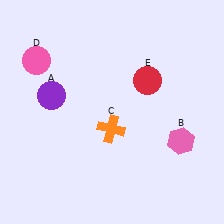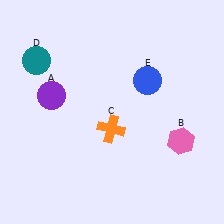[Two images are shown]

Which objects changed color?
D changed from pink to teal. E changed from red to blue.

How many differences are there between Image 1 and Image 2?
There are 2 differences between the two images.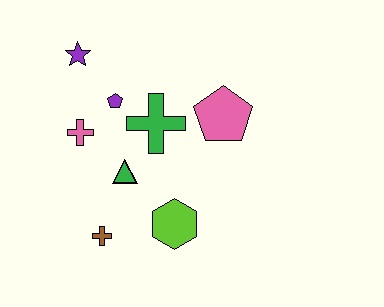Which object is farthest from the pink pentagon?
The brown cross is farthest from the pink pentagon.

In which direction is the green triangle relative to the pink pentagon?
The green triangle is to the left of the pink pentagon.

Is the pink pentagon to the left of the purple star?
No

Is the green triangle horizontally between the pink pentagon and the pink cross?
Yes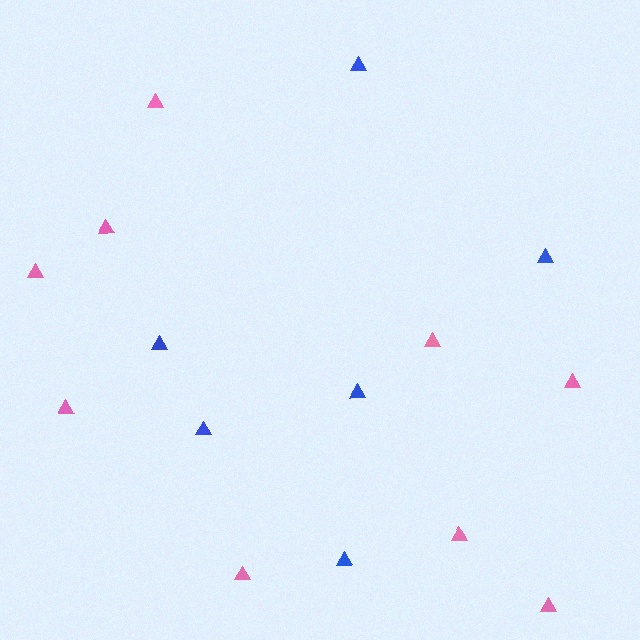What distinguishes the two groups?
There are 2 groups: one group of pink triangles (9) and one group of blue triangles (6).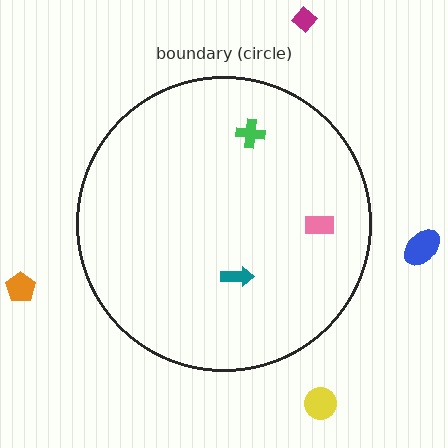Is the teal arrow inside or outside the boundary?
Inside.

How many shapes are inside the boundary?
3 inside, 4 outside.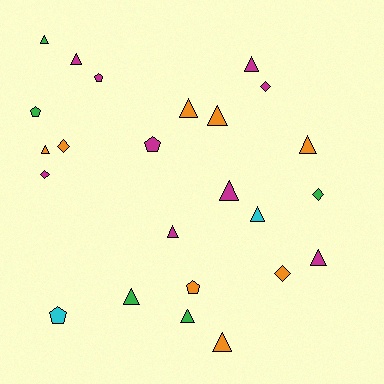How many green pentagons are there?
There is 1 green pentagon.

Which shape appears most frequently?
Triangle, with 14 objects.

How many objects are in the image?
There are 24 objects.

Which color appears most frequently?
Magenta, with 9 objects.